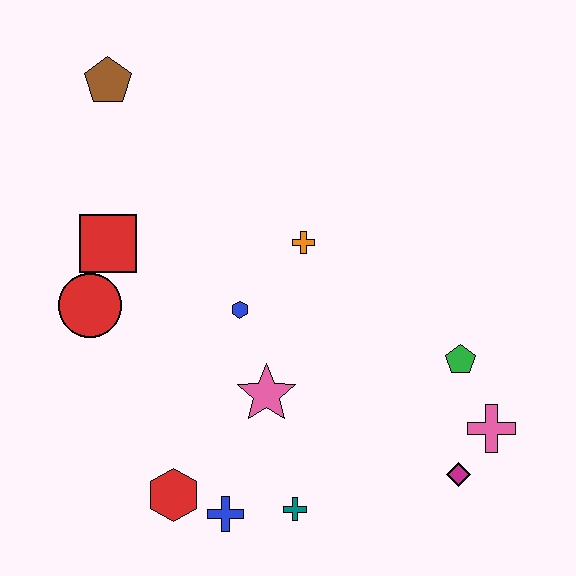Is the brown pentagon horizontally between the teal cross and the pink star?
No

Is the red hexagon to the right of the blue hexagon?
No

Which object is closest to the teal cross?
The blue cross is closest to the teal cross.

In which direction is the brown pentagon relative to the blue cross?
The brown pentagon is above the blue cross.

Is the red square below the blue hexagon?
No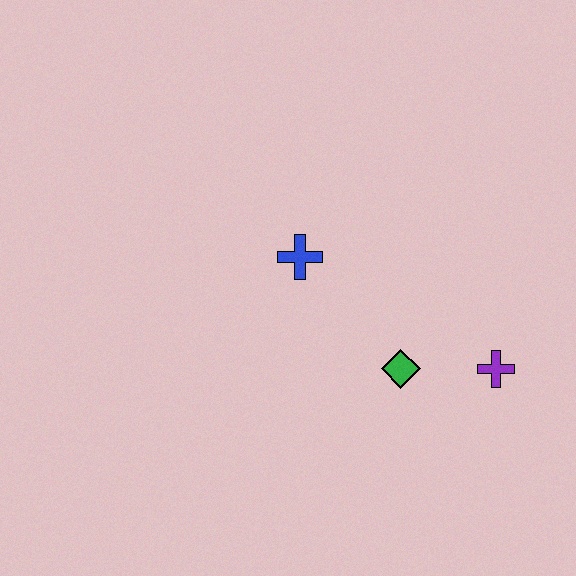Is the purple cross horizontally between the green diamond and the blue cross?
No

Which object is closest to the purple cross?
The green diamond is closest to the purple cross.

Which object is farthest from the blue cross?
The purple cross is farthest from the blue cross.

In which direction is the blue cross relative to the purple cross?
The blue cross is to the left of the purple cross.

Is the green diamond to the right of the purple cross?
No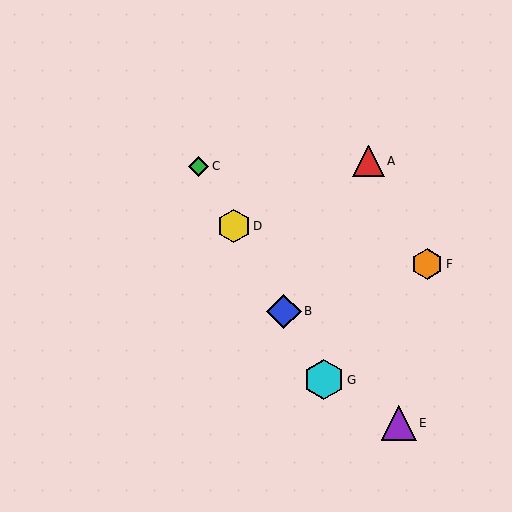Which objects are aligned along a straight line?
Objects B, C, D, G are aligned along a straight line.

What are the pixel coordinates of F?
Object F is at (427, 264).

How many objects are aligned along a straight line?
4 objects (B, C, D, G) are aligned along a straight line.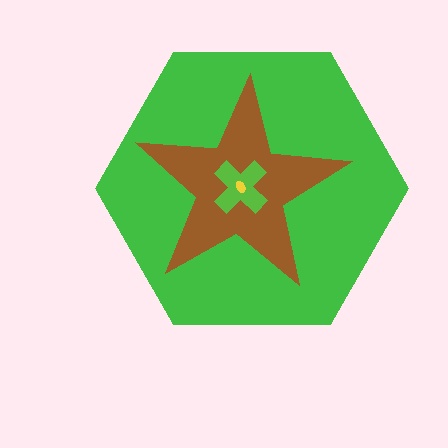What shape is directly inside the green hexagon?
The brown star.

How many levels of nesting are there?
4.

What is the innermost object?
The yellow ellipse.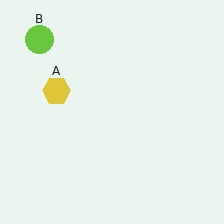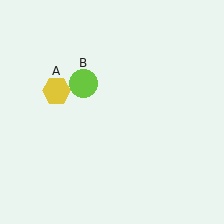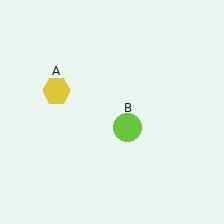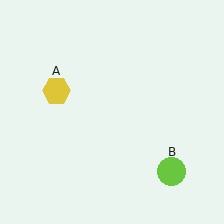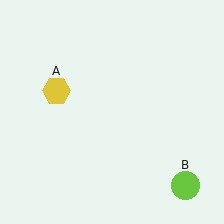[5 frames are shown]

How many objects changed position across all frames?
1 object changed position: lime circle (object B).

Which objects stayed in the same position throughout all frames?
Yellow hexagon (object A) remained stationary.